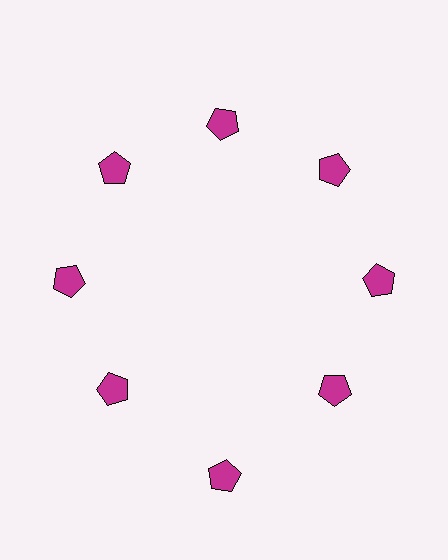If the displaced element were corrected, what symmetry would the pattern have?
It would have 8-fold rotational symmetry — the pattern would map onto itself every 45 degrees.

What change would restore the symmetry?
The symmetry would be restored by moving it inward, back onto the ring so that all 8 pentagons sit at equal angles and equal distance from the center.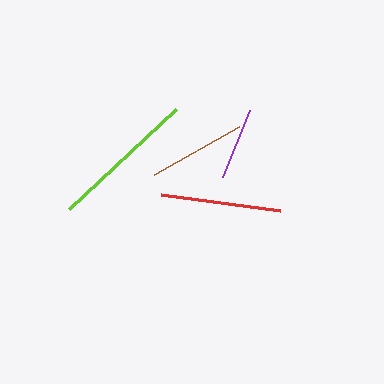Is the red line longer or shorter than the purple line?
The red line is longer than the purple line.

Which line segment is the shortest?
The purple line is the shortest at approximately 72 pixels.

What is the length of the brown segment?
The brown segment is approximately 97 pixels long.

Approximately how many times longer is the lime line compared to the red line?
The lime line is approximately 1.2 times the length of the red line.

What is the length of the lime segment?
The lime segment is approximately 146 pixels long.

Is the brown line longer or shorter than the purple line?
The brown line is longer than the purple line.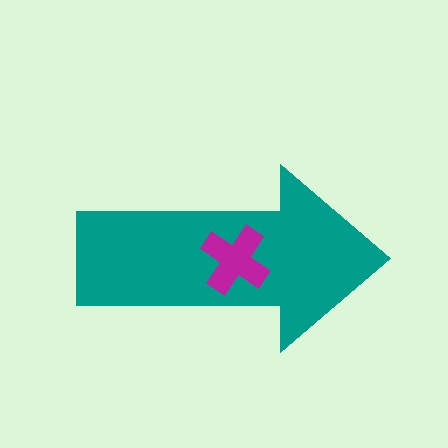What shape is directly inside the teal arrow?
The magenta cross.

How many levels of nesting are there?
2.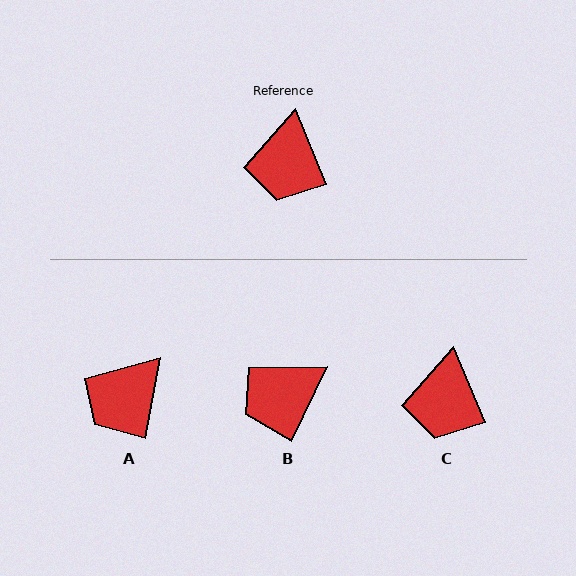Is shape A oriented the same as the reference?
No, it is off by about 33 degrees.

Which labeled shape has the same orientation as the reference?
C.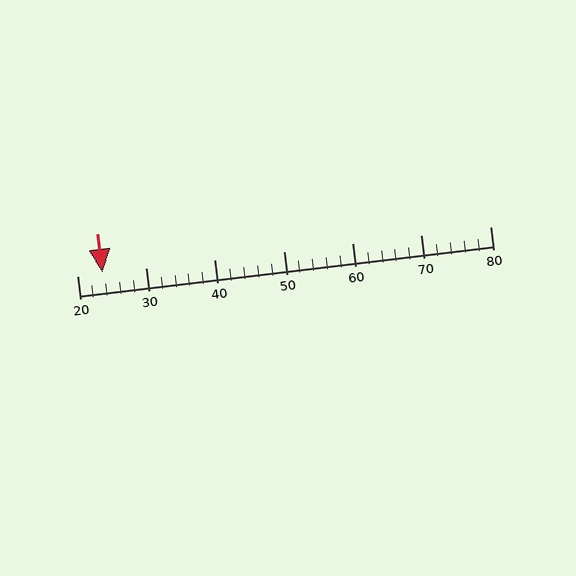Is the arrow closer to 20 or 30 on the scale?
The arrow is closer to 20.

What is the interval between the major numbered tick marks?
The major tick marks are spaced 10 units apart.